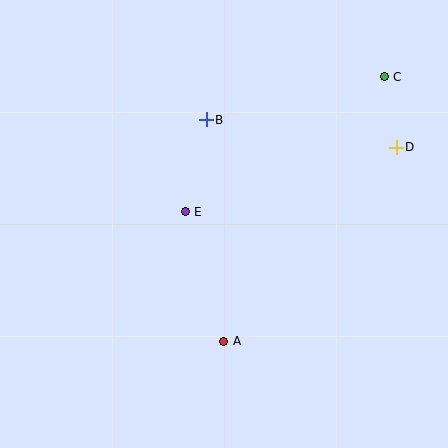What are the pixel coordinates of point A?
Point A is at (224, 341).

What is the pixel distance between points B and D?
The distance between B and D is 192 pixels.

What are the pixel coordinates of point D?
Point D is at (396, 147).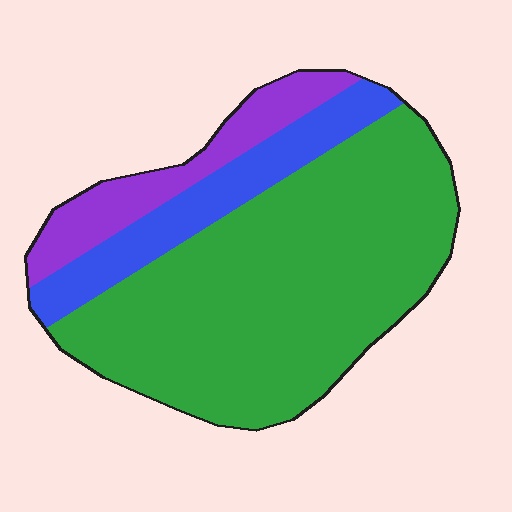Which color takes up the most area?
Green, at roughly 70%.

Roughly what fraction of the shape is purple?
Purple takes up about one eighth (1/8) of the shape.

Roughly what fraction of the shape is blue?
Blue covers 17% of the shape.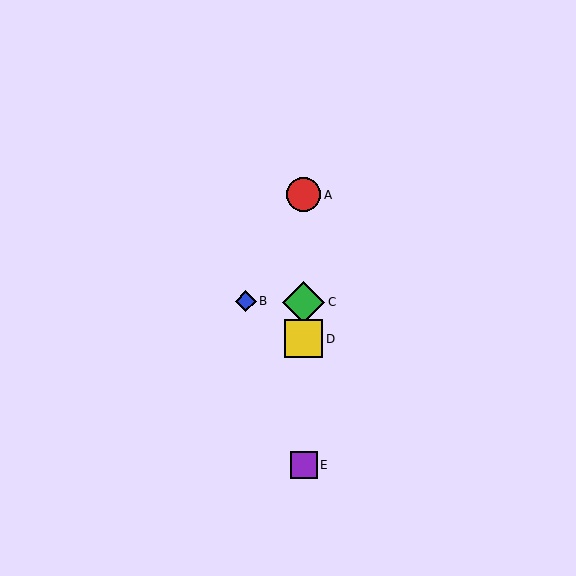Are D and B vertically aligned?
No, D is at x≈304 and B is at x≈246.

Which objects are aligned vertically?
Objects A, C, D, E are aligned vertically.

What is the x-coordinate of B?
Object B is at x≈246.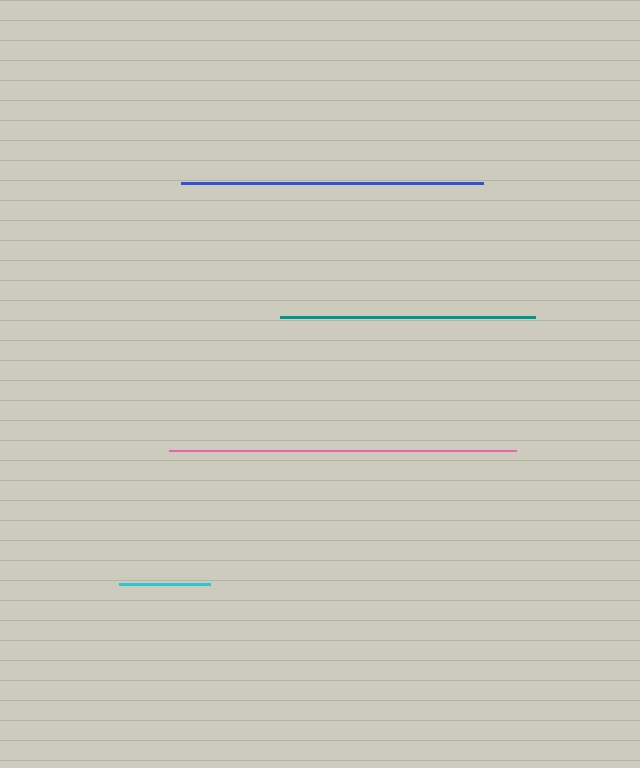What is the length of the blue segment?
The blue segment is approximately 302 pixels long.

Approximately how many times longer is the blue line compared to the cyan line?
The blue line is approximately 3.3 times the length of the cyan line.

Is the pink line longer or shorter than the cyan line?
The pink line is longer than the cyan line.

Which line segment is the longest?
The pink line is the longest at approximately 347 pixels.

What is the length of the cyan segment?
The cyan segment is approximately 91 pixels long.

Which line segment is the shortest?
The cyan line is the shortest at approximately 91 pixels.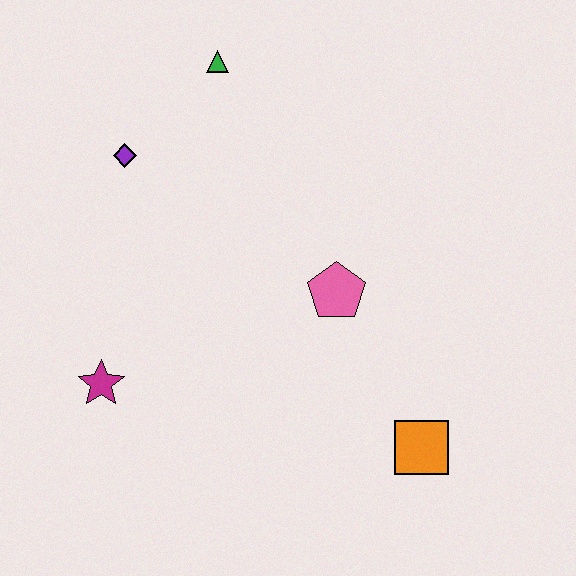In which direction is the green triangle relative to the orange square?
The green triangle is above the orange square.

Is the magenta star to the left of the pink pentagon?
Yes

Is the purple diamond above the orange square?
Yes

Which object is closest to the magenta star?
The purple diamond is closest to the magenta star.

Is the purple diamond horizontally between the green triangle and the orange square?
No